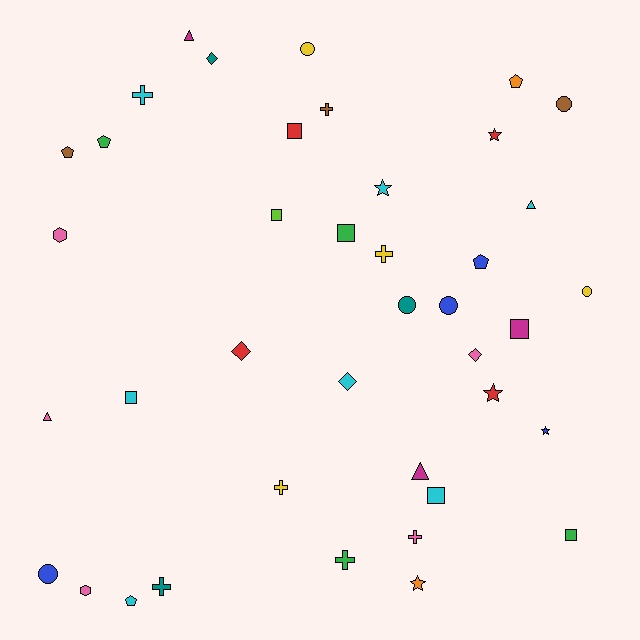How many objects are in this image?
There are 40 objects.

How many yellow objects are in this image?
There are 4 yellow objects.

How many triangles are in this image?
There are 4 triangles.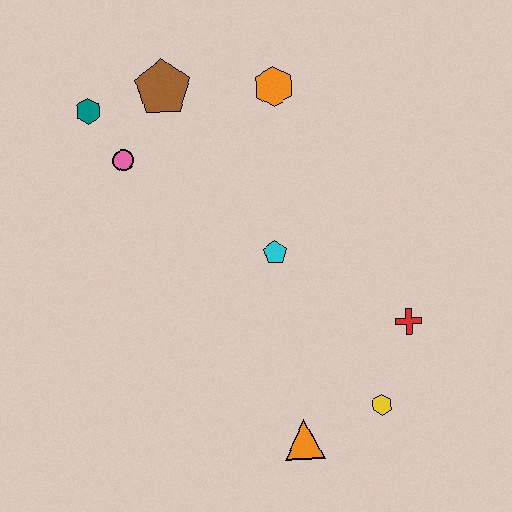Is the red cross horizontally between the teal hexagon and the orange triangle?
No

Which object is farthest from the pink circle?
The yellow hexagon is farthest from the pink circle.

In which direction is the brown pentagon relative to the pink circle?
The brown pentagon is above the pink circle.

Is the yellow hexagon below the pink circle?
Yes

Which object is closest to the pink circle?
The teal hexagon is closest to the pink circle.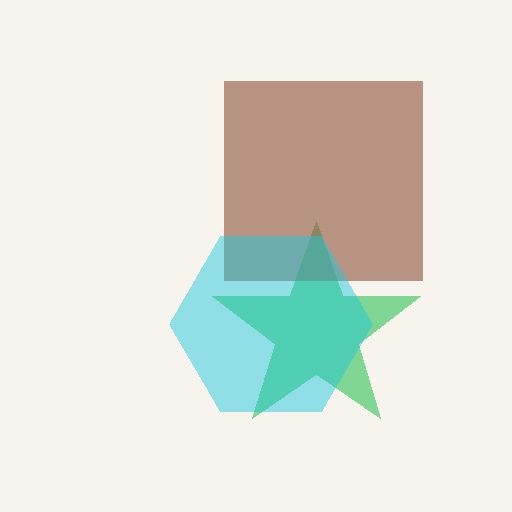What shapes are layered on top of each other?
The layered shapes are: a green star, a brown square, a cyan hexagon.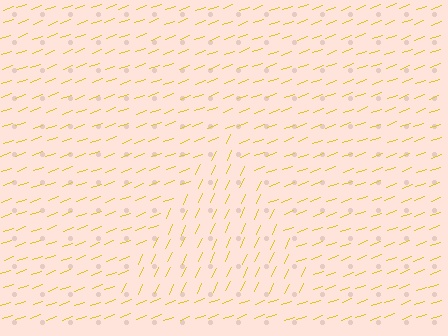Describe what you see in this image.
The image is filled with small yellow line segments. A triangle region in the image has lines oriented differently from the surrounding lines, creating a visible texture boundary.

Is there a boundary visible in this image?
Yes, there is a texture boundary formed by a change in line orientation.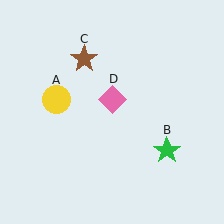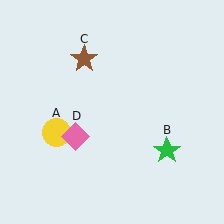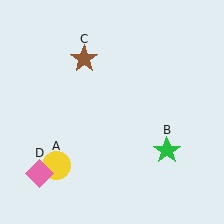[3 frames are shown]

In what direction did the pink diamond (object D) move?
The pink diamond (object D) moved down and to the left.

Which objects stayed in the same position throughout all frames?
Green star (object B) and brown star (object C) remained stationary.